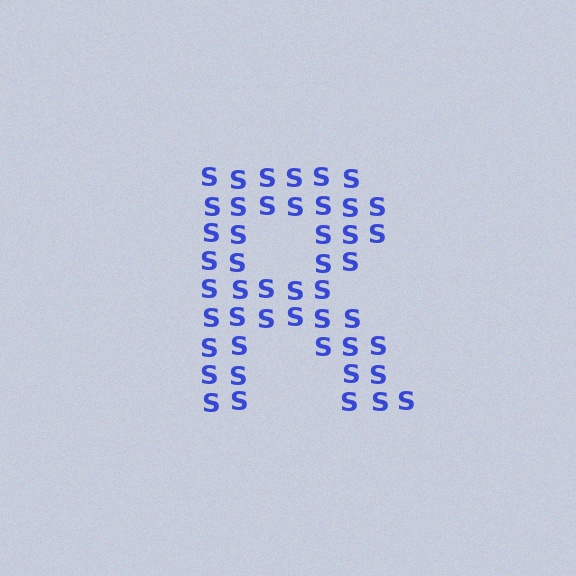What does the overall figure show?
The overall figure shows the letter R.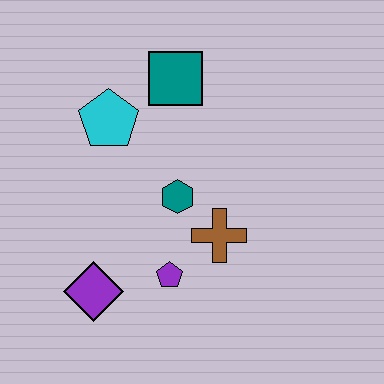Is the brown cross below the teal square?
Yes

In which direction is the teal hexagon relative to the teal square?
The teal hexagon is below the teal square.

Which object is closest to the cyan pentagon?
The teal square is closest to the cyan pentagon.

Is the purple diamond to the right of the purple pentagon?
No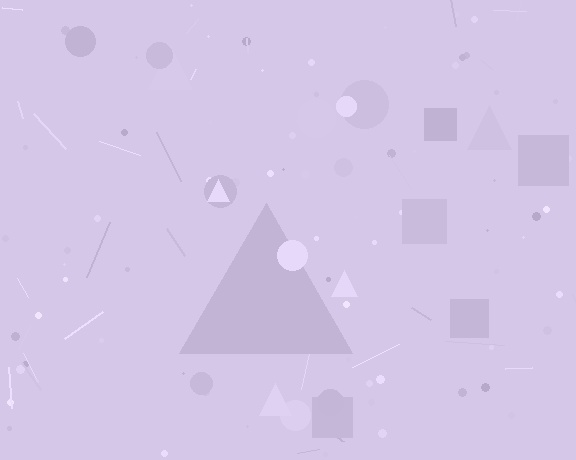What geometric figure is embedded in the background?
A triangle is embedded in the background.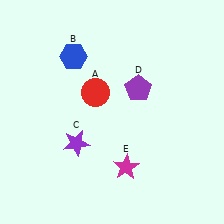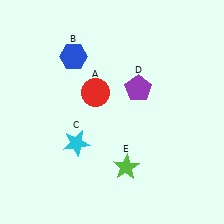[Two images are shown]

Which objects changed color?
C changed from purple to cyan. E changed from magenta to lime.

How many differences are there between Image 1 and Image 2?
There are 2 differences between the two images.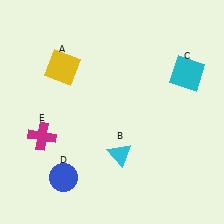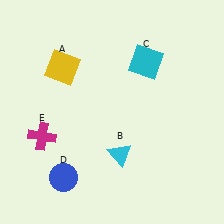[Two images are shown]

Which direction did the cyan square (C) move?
The cyan square (C) moved left.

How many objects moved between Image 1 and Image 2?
1 object moved between the two images.